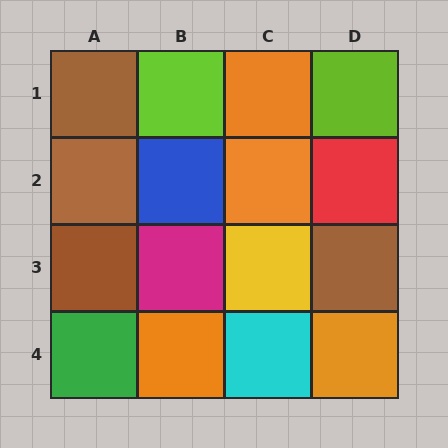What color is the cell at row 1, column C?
Orange.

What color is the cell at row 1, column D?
Lime.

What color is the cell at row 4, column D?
Orange.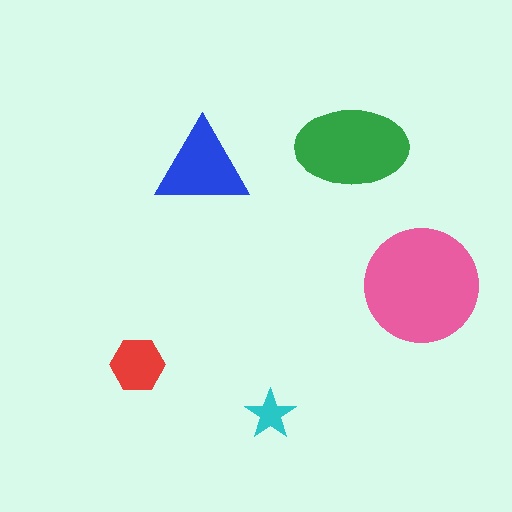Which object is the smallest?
The cyan star.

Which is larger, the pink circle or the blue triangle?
The pink circle.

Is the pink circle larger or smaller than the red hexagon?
Larger.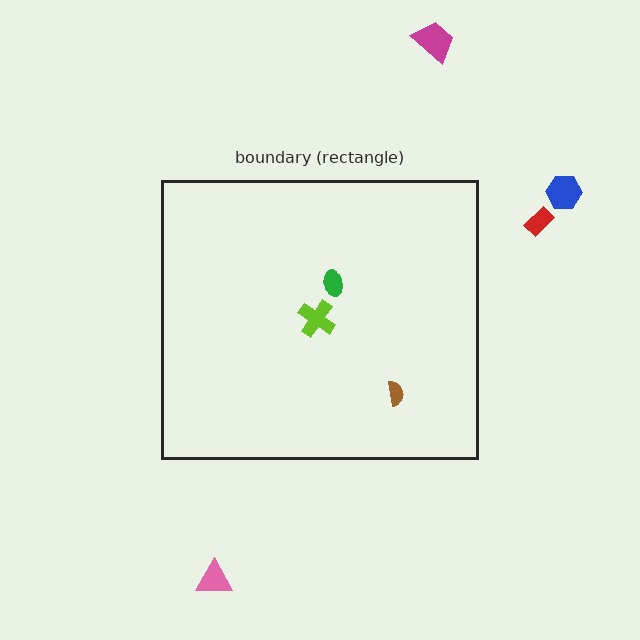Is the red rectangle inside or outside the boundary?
Outside.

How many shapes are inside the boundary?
3 inside, 4 outside.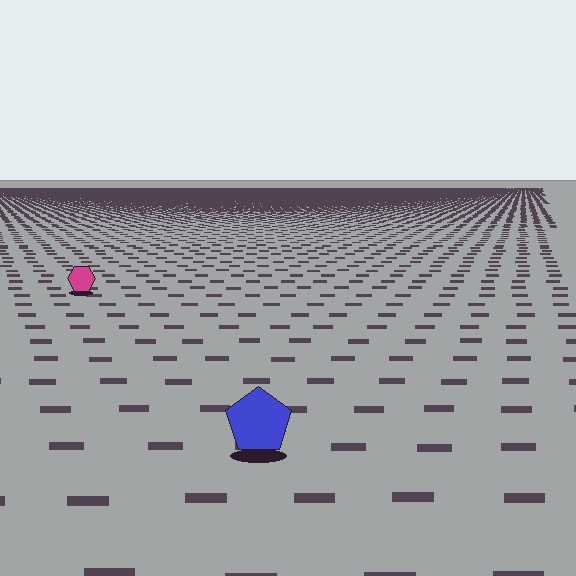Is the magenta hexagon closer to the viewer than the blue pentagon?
No. The blue pentagon is closer — you can tell from the texture gradient: the ground texture is coarser near it.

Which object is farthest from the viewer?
The magenta hexagon is farthest from the viewer. It appears smaller and the ground texture around it is denser.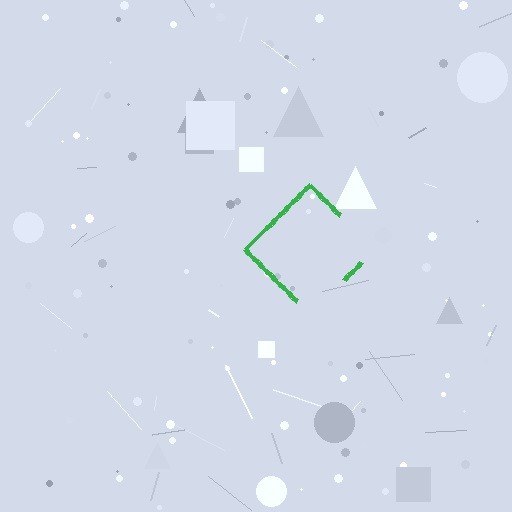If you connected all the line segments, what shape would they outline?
They would outline a diamond.